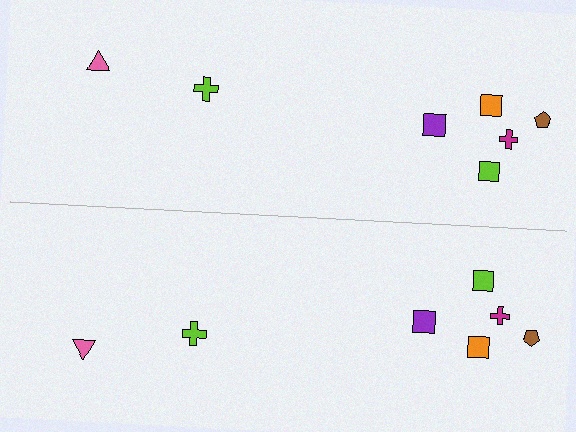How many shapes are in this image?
There are 14 shapes in this image.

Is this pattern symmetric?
Yes, this pattern has bilateral (reflection) symmetry.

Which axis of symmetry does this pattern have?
The pattern has a horizontal axis of symmetry running through the center of the image.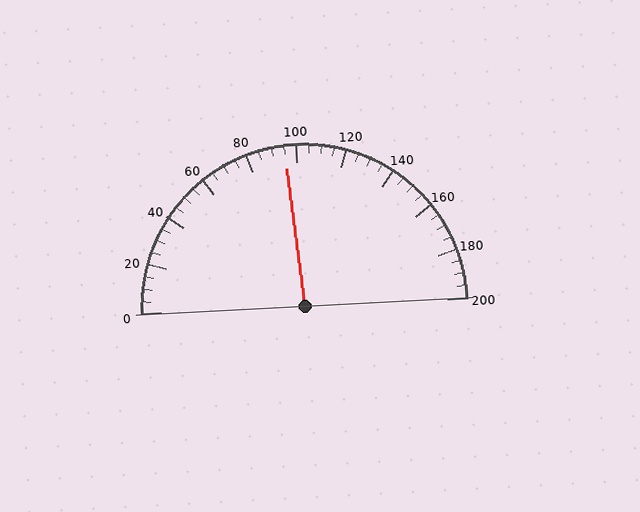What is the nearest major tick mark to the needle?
The nearest major tick mark is 100.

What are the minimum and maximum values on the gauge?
The gauge ranges from 0 to 200.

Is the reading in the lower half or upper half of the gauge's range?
The reading is in the lower half of the range (0 to 200).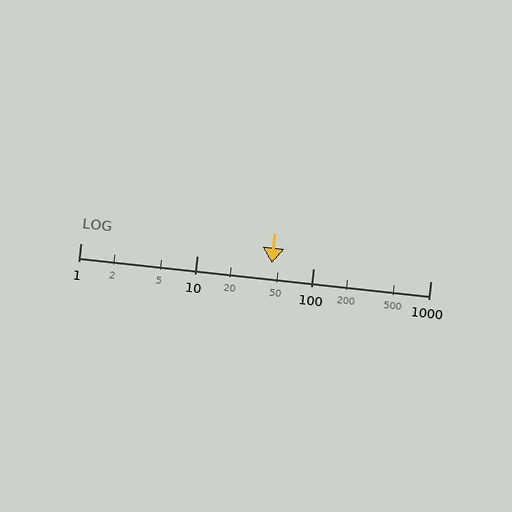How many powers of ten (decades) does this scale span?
The scale spans 3 decades, from 1 to 1000.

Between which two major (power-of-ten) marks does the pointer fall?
The pointer is between 10 and 100.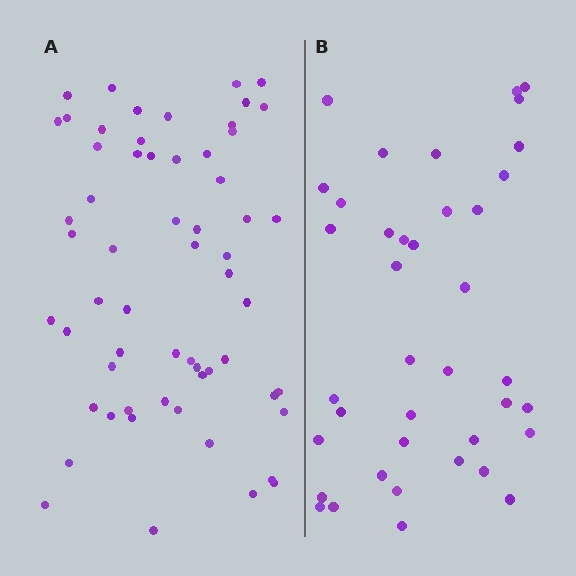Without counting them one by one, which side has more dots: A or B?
Region A (the left region) has more dots.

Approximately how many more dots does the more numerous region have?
Region A has approximately 20 more dots than region B.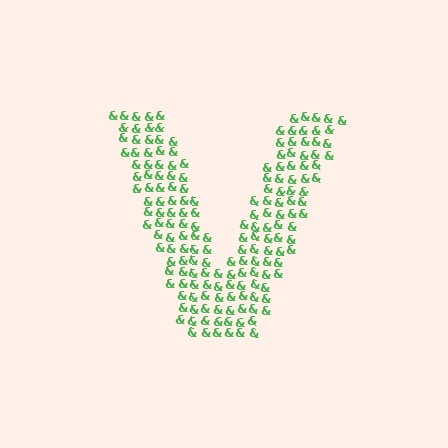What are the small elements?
The small elements are ampersands.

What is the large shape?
The large shape is the letter V.